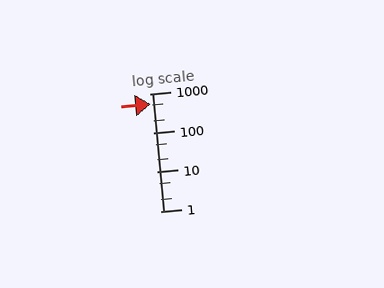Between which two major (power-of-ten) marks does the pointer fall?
The pointer is between 100 and 1000.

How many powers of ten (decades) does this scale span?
The scale spans 3 decades, from 1 to 1000.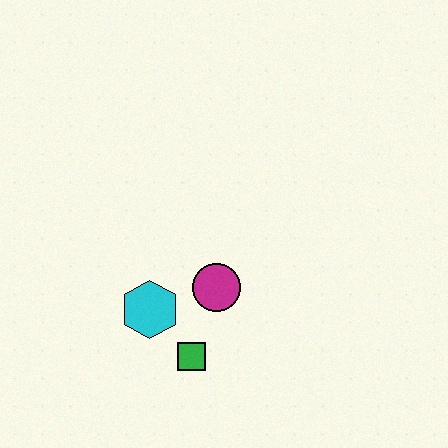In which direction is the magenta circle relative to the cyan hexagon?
The magenta circle is to the right of the cyan hexagon.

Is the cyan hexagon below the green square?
No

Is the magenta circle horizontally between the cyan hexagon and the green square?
No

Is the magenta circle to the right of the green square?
Yes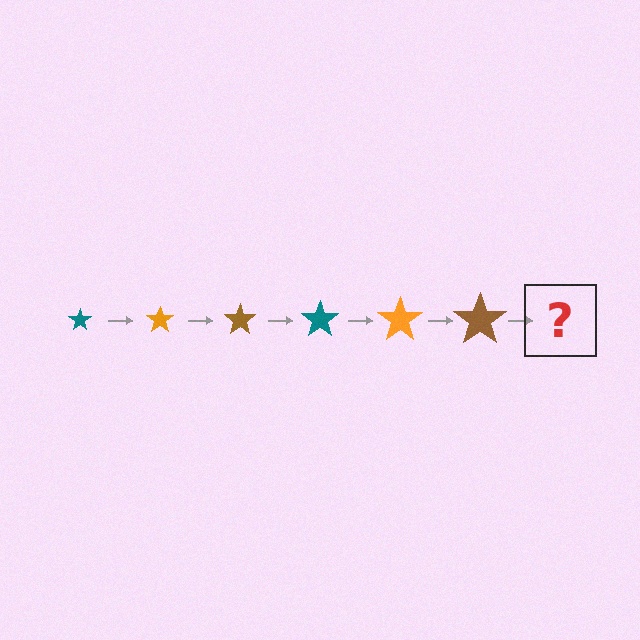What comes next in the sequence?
The next element should be a teal star, larger than the previous one.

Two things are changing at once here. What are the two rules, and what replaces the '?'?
The two rules are that the star grows larger each step and the color cycles through teal, orange, and brown. The '?' should be a teal star, larger than the previous one.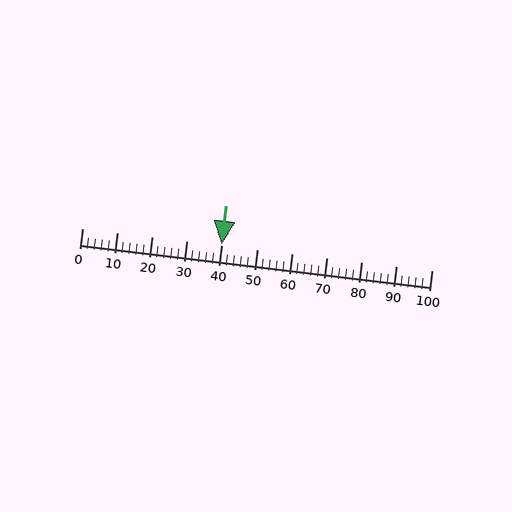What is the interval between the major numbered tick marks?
The major tick marks are spaced 10 units apart.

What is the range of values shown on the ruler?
The ruler shows values from 0 to 100.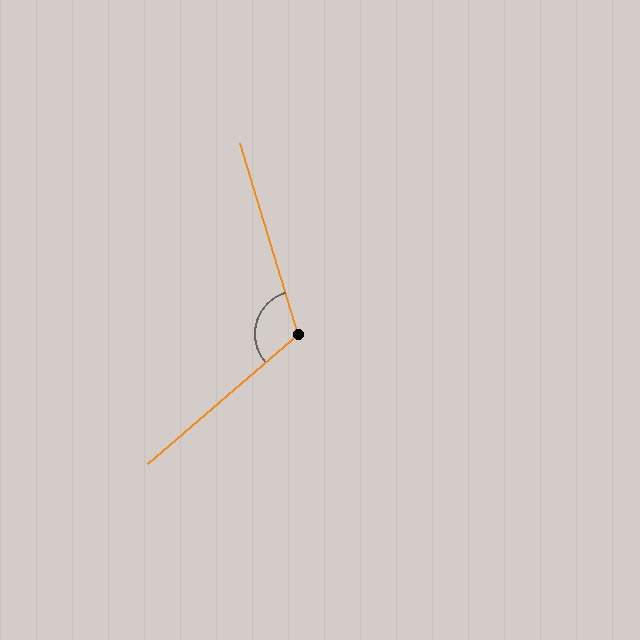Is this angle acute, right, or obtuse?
It is obtuse.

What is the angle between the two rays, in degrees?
Approximately 114 degrees.